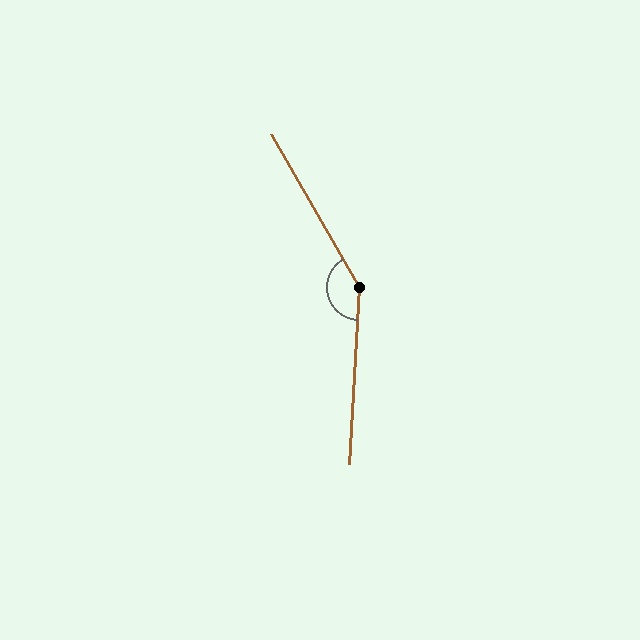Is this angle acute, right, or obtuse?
It is obtuse.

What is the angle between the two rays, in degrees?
Approximately 147 degrees.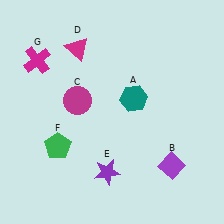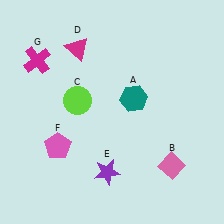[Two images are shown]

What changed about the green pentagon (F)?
In Image 1, F is green. In Image 2, it changed to pink.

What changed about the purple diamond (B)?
In Image 1, B is purple. In Image 2, it changed to pink.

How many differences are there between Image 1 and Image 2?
There are 3 differences between the two images.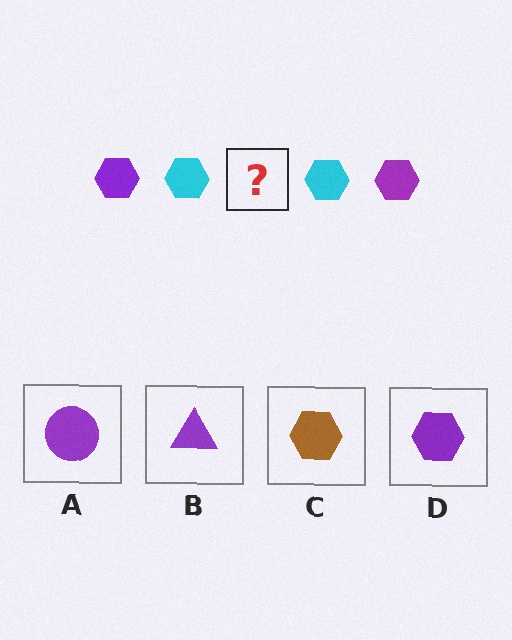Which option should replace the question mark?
Option D.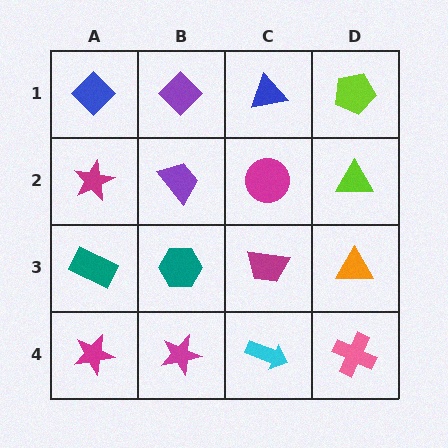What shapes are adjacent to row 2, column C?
A blue triangle (row 1, column C), a magenta trapezoid (row 3, column C), a purple trapezoid (row 2, column B), a lime triangle (row 2, column D).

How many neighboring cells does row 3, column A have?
3.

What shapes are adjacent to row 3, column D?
A lime triangle (row 2, column D), a pink cross (row 4, column D), a magenta trapezoid (row 3, column C).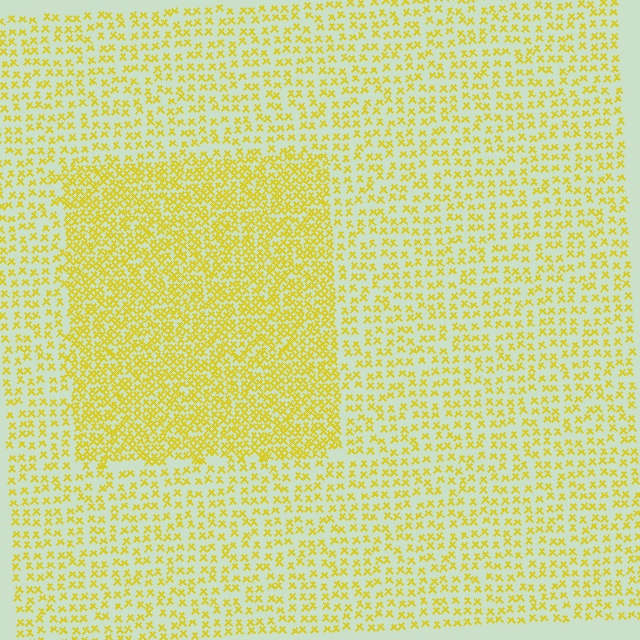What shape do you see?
I see a rectangle.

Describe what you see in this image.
The image contains small yellow elements arranged at two different densities. A rectangle-shaped region is visible where the elements are more densely packed than the surrounding area.